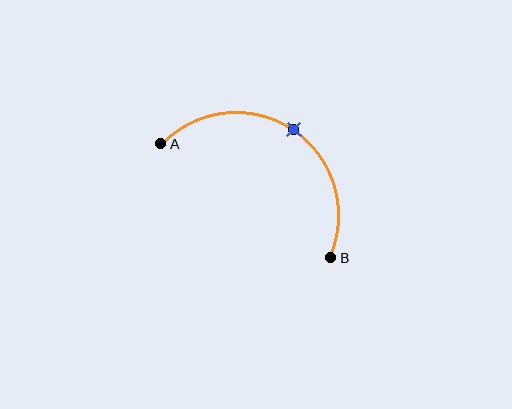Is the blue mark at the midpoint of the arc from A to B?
Yes. The blue mark lies on the arc at equal arc-length from both A and B — it is the arc midpoint.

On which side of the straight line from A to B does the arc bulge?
The arc bulges above and to the right of the straight line connecting A and B.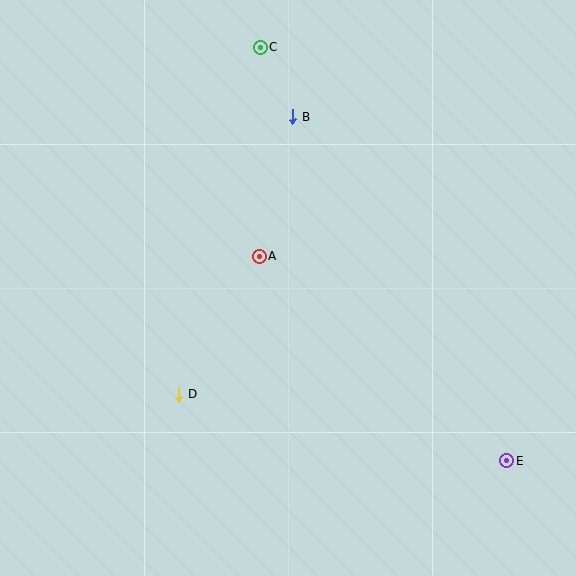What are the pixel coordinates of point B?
Point B is at (292, 117).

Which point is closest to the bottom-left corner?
Point D is closest to the bottom-left corner.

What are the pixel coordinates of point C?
Point C is at (260, 47).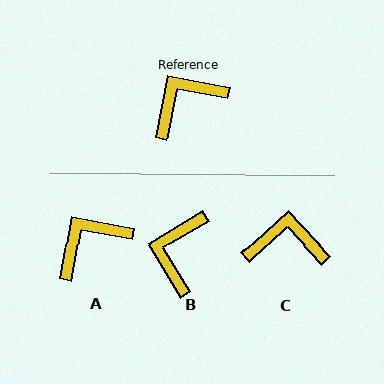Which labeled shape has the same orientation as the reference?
A.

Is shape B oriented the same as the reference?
No, it is off by about 42 degrees.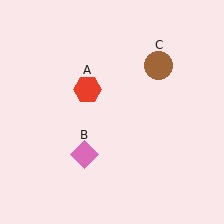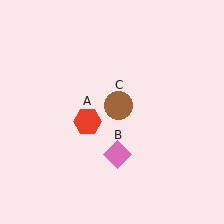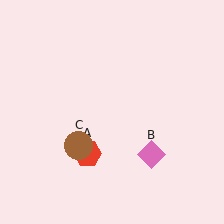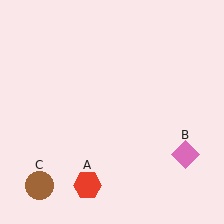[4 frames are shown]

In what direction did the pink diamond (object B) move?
The pink diamond (object B) moved right.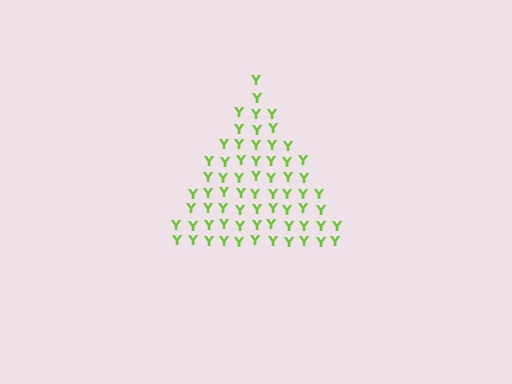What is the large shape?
The large shape is a triangle.